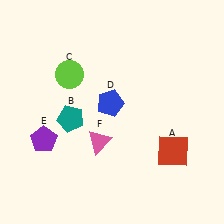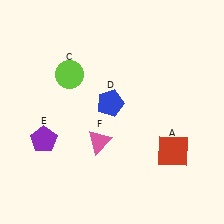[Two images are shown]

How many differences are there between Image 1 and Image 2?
There is 1 difference between the two images.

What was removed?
The teal pentagon (B) was removed in Image 2.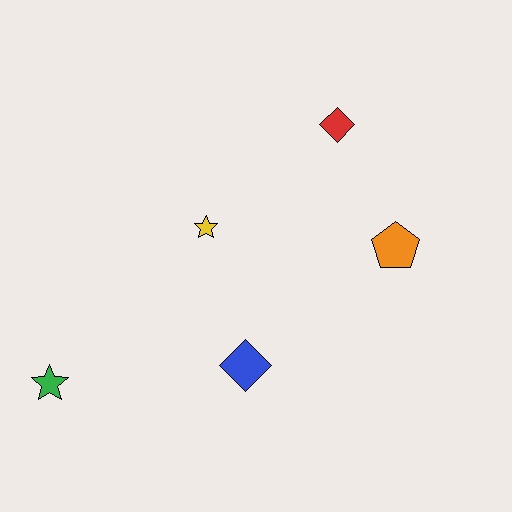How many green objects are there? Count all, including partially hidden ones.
There is 1 green object.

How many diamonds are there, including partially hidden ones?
There are 2 diamonds.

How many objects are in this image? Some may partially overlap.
There are 5 objects.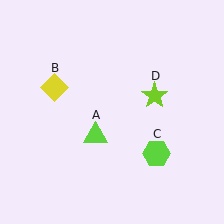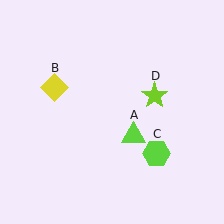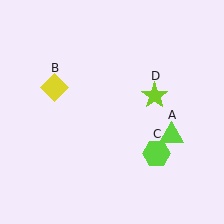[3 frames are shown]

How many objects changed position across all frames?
1 object changed position: lime triangle (object A).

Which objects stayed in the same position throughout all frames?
Yellow diamond (object B) and lime hexagon (object C) and lime star (object D) remained stationary.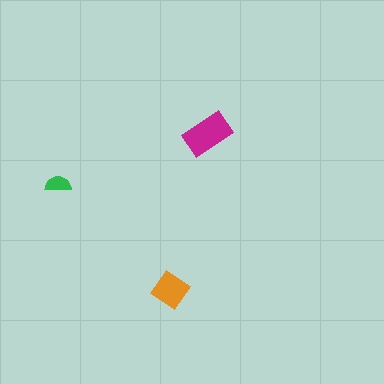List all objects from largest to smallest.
The magenta rectangle, the orange diamond, the green semicircle.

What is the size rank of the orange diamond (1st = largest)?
2nd.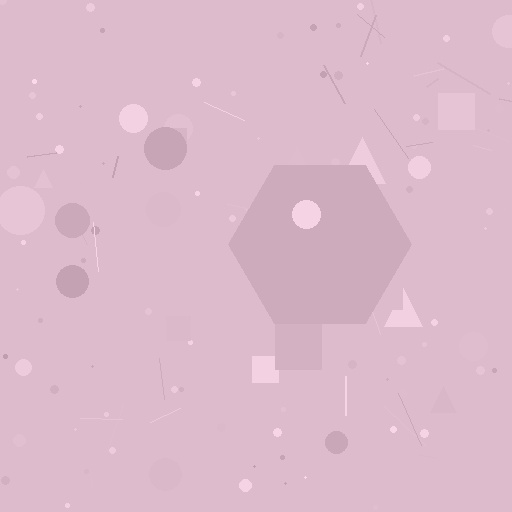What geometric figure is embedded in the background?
A hexagon is embedded in the background.